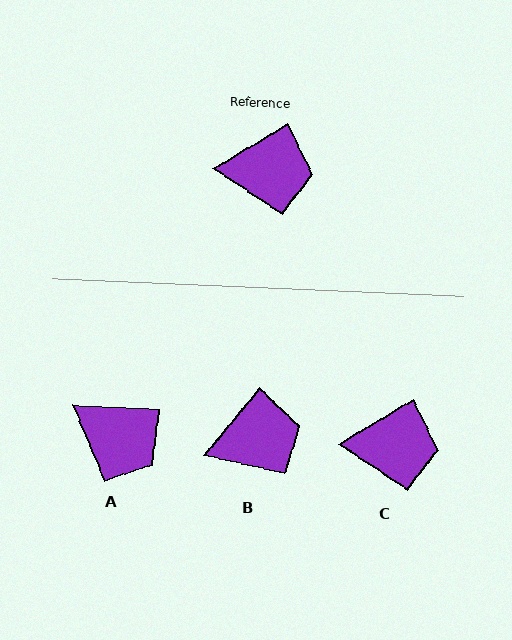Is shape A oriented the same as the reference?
No, it is off by about 34 degrees.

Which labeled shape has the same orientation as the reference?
C.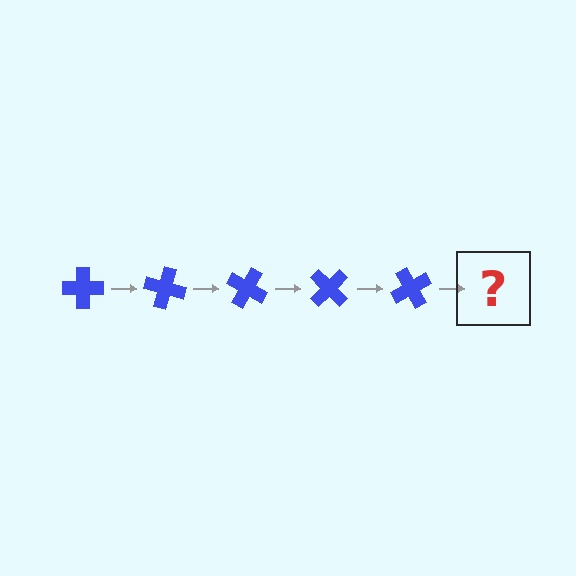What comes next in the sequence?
The next element should be a blue cross rotated 75 degrees.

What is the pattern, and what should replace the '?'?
The pattern is that the cross rotates 15 degrees each step. The '?' should be a blue cross rotated 75 degrees.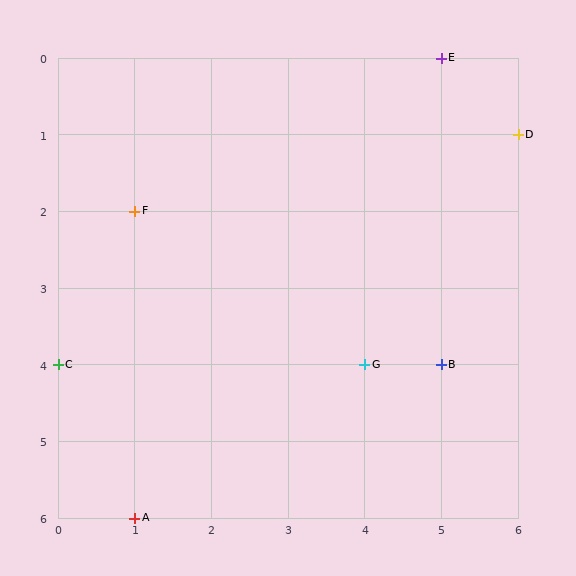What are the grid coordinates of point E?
Point E is at grid coordinates (5, 0).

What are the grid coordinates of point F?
Point F is at grid coordinates (1, 2).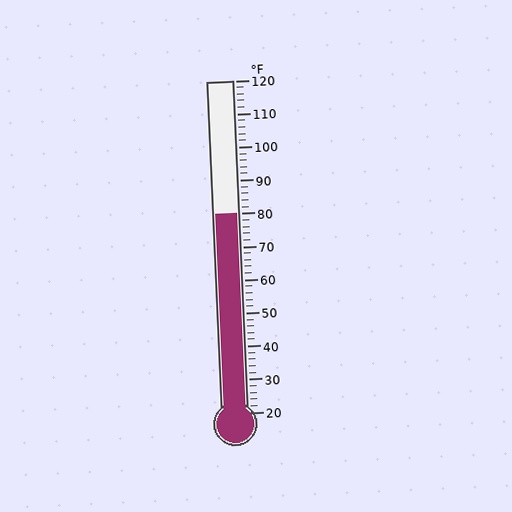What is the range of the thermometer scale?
The thermometer scale ranges from 20°F to 120°F.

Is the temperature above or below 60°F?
The temperature is above 60°F.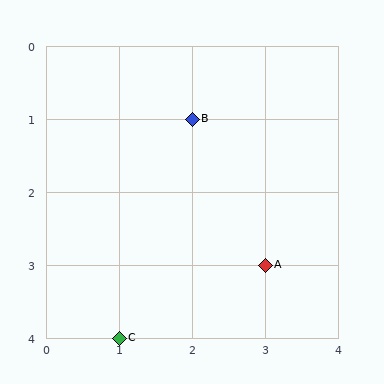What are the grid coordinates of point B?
Point B is at grid coordinates (2, 1).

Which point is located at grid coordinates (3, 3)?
Point A is at (3, 3).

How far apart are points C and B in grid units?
Points C and B are 1 column and 3 rows apart (about 3.2 grid units diagonally).